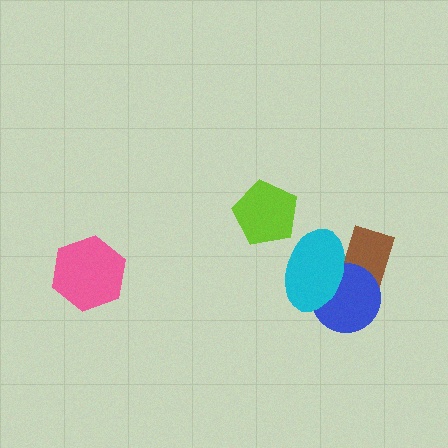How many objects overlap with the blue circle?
2 objects overlap with the blue circle.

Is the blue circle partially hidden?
Yes, it is partially covered by another shape.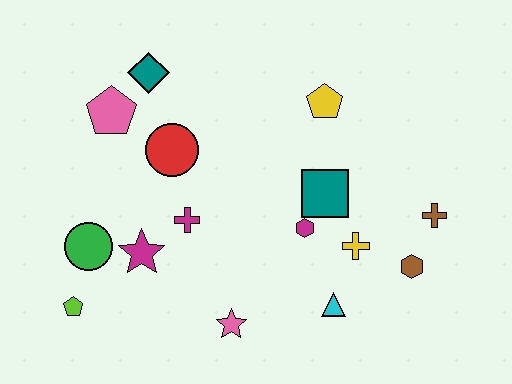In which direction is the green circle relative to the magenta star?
The green circle is to the left of the magenta star.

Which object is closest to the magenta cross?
The magenta star is closest to the magenta cross.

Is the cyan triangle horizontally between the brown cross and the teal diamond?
Yes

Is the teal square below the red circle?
Yes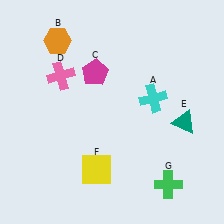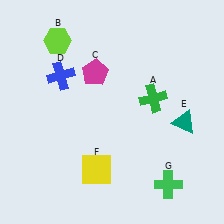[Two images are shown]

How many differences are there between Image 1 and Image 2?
There are 3 differences between the two images.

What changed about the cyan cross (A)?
In Image 1, A is cyan. In Image 2, it changed to green.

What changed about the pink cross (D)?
In Image 1, D is pink. In Image 2, it changed to blue.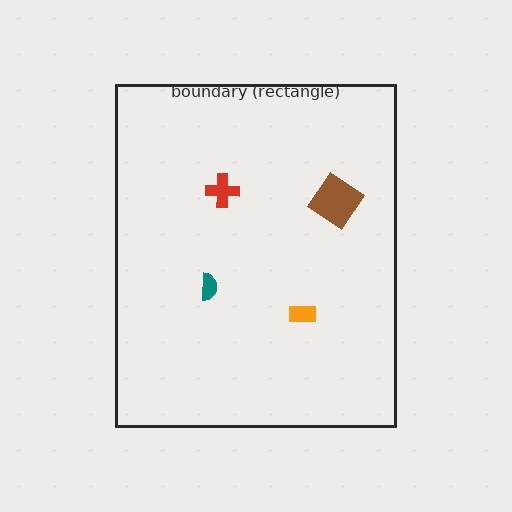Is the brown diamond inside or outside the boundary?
Inside.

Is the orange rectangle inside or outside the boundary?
Inside.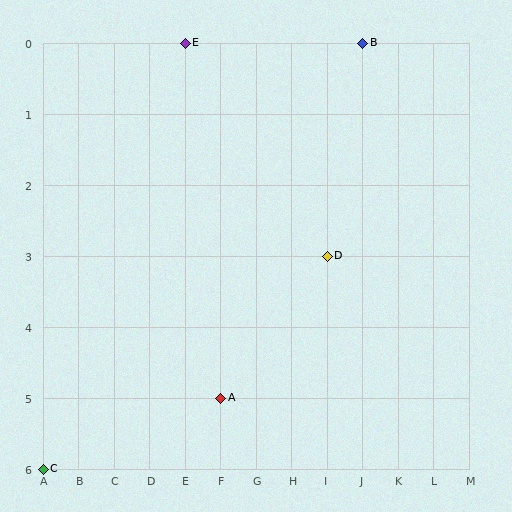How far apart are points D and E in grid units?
Points D and E are 4 columns and 3 rows apart (about 5.0 grid units diagonally).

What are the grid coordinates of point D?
Point D is at grid coordinates (I, 3).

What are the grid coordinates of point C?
Point C is at grid coordinates (A, 6).